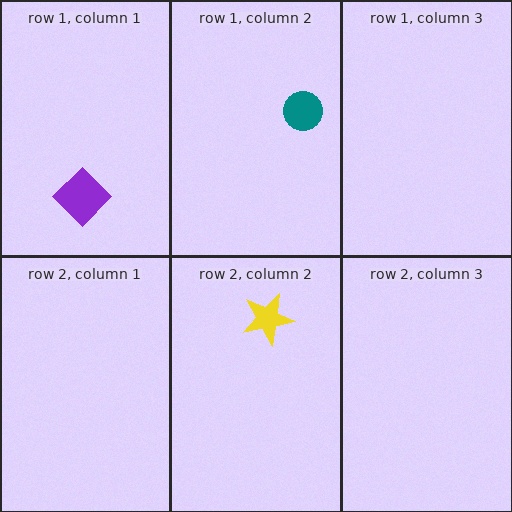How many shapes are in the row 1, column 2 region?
1.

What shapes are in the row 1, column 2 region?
The teal circle.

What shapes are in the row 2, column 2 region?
The yellow star.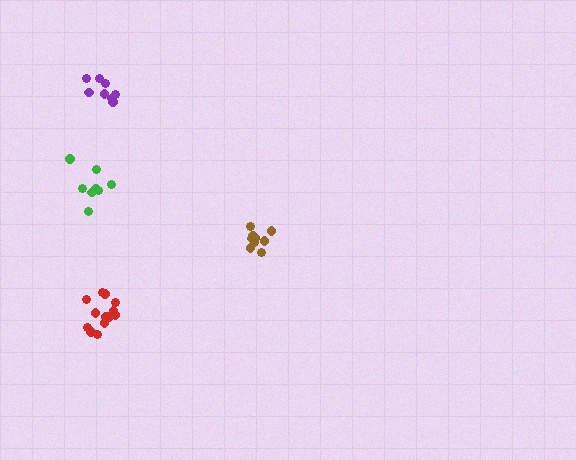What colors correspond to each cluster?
The clusters are colored: purple, green, brown, red.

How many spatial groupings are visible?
There are 4 spatial groupings.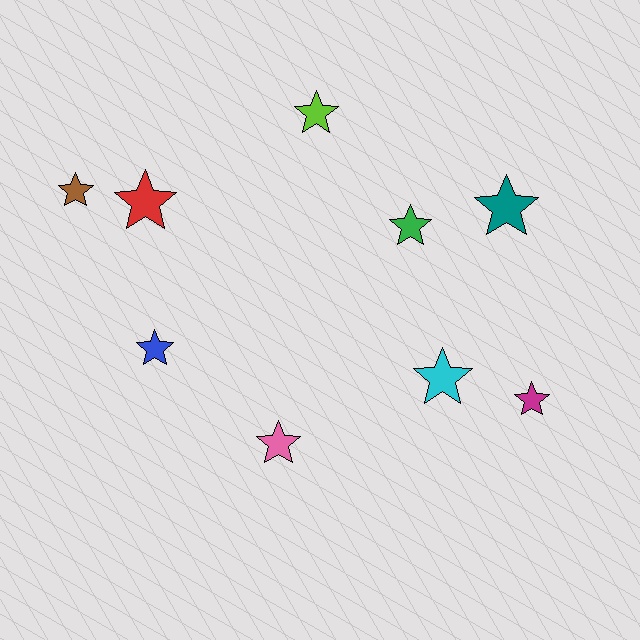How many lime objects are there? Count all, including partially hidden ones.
There is 1 lime object.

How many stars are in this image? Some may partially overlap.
There are 9 stars.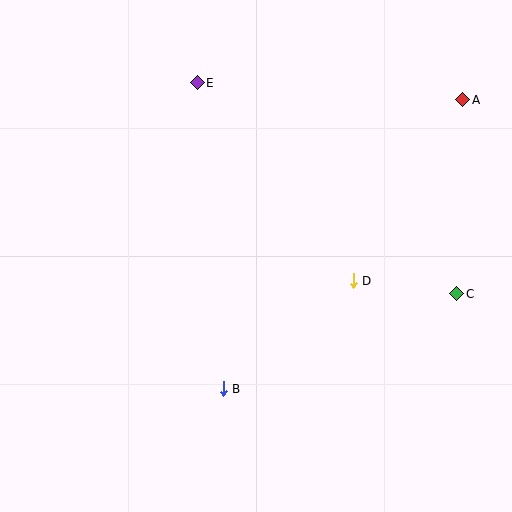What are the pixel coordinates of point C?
Point C is at (457, 294).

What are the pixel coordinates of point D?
Point D is at (353, 281).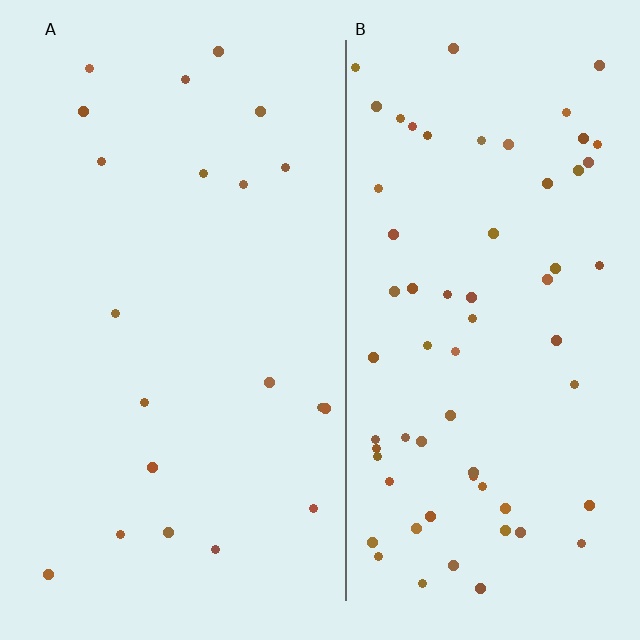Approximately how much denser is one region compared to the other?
Approximately 3.2× — region B over region A.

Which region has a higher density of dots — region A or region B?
B (the right).